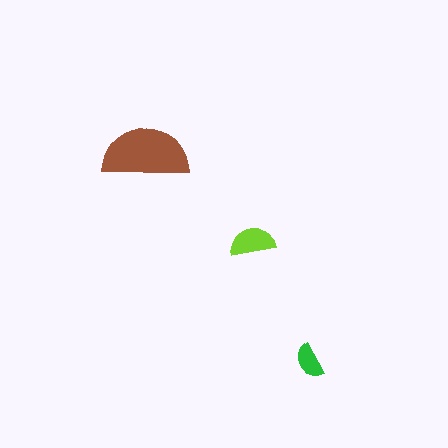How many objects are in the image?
There are 3 objects in the image.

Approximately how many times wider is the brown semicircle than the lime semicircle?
About 2 times wider.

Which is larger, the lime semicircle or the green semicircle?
The lime one.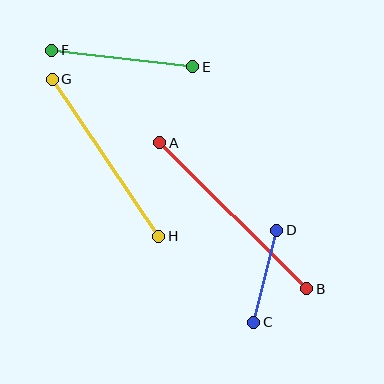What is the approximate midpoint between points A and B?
The midpoint is at approximately (233, 216) pixels.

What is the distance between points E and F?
The distance is approximately 142 pixels.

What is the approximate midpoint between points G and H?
The midpoint is at approximately (106, 158) pixels.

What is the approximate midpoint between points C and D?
The midpoint is at approximately (265, 276) pixels.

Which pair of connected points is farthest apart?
Points A and B are farthest apart.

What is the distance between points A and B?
The distance is approximately 207 pixels.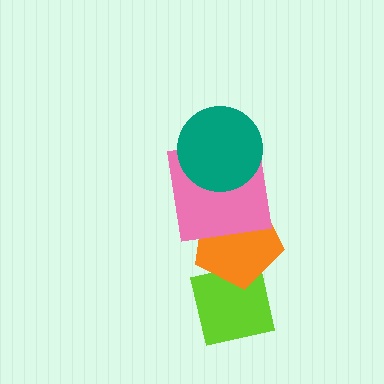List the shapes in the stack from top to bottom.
From top to bottom: the teal circle, the pink square, the orange pentagon, the lime square.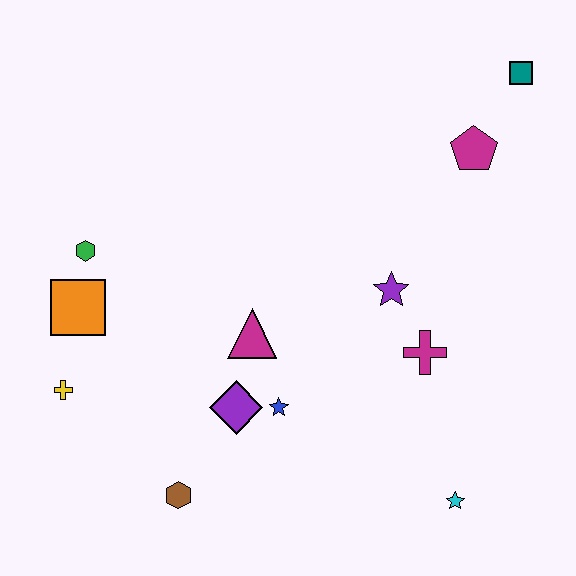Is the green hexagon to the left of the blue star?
Yes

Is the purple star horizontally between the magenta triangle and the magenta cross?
Yes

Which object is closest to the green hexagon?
The orange square is closest to the green hexagon.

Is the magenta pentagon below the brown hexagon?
No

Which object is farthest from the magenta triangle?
The teal square is farthest from the magenta triangle.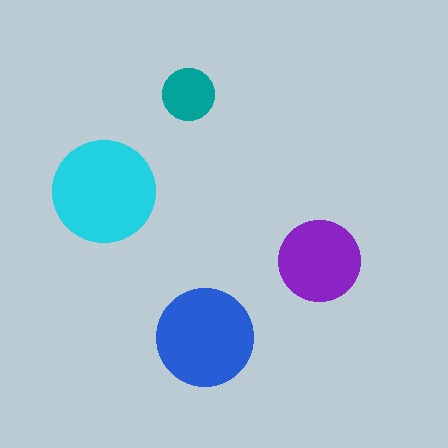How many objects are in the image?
There are 4 objects in the image.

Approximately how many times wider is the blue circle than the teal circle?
About 2 times wider.